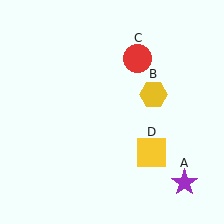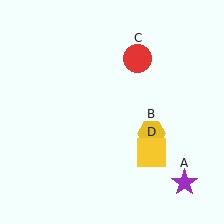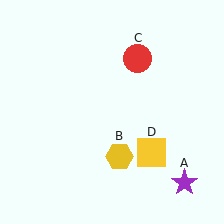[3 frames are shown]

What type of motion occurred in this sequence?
The yellow hexagon (object B) rotated clockwise around the center of the scene.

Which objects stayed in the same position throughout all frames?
Purple star (object A) and red circle (object C) and yellow square (object D) remained stationary.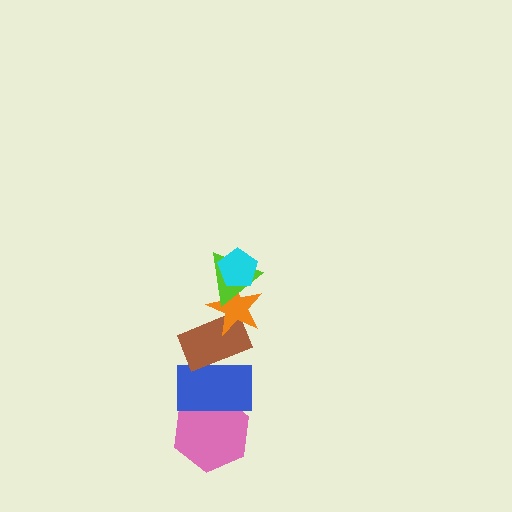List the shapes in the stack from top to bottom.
From top to bottom: the cyan pentagon, the lime triangle, the orange star, the brown rectangle, the blue rectangle, the pink hexagon.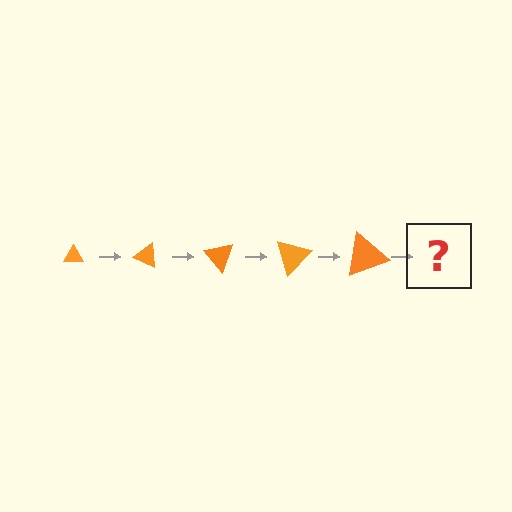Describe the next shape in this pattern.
It should be a triangle, larger than the previous one and rotated 125 degrees from the start.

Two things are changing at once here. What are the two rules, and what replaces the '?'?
The two rules are that the triangle grows larger each step and it rotates 25 degrees each step. The '?' should be a triangle, larger than the previous one and rotated 125 degrees from the start.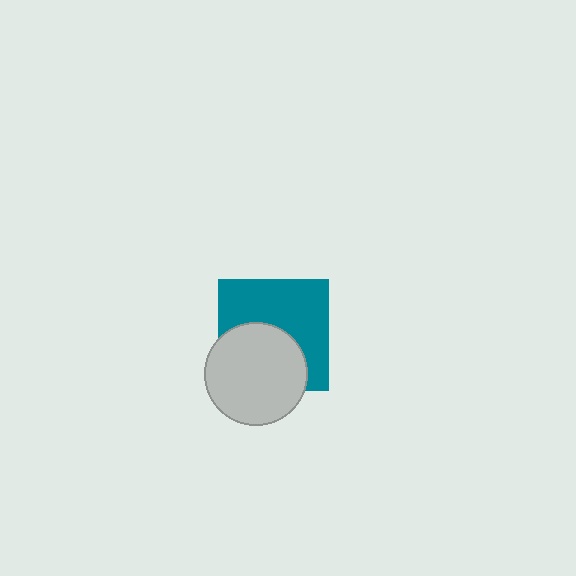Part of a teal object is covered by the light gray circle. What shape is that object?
It is a square.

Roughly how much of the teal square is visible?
About half of it is visible (roughly 56%).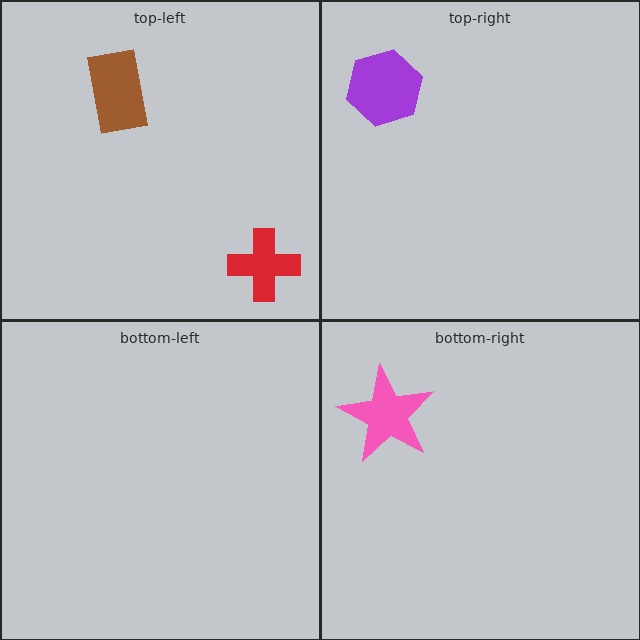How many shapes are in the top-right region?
1.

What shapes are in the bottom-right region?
The pink star.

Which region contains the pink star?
The bottom-right region.